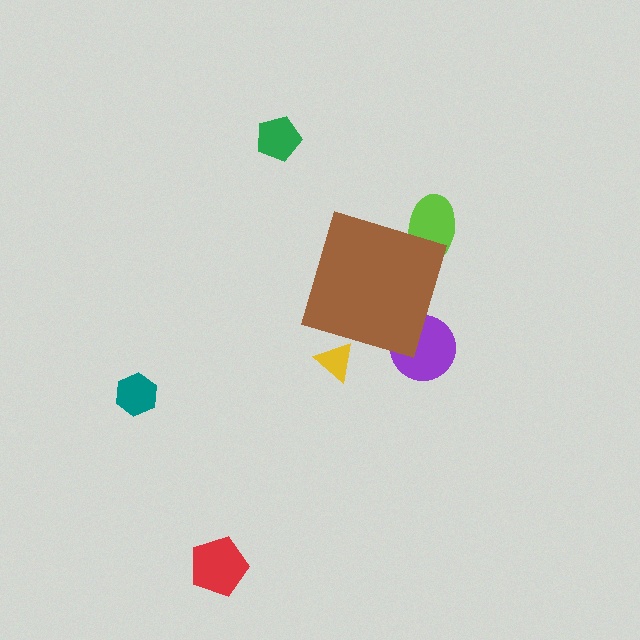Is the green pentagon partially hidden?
No, the green pentagon is fully visible.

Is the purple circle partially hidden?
Yes, the purple circle is partially hidden behind the brown diamond.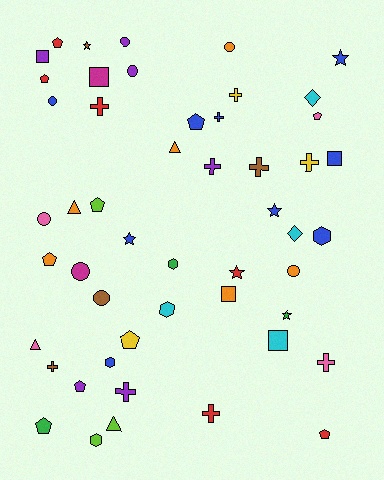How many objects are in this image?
There are 50 objects.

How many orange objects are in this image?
There are 6 orange objects.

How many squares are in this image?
There are 5 squares.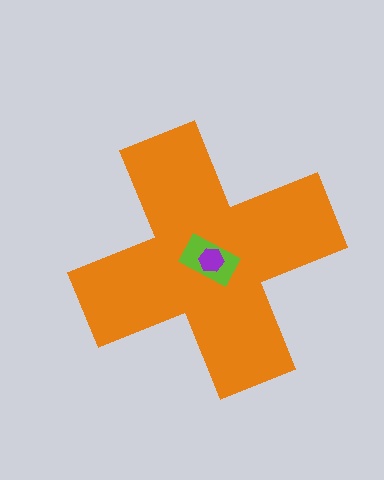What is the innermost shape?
The purple hexagon.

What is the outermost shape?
The orange cross.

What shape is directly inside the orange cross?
The lime rectangle.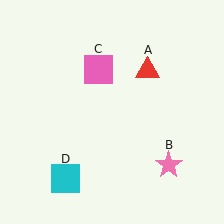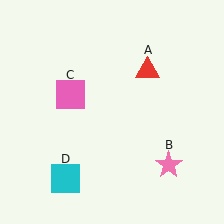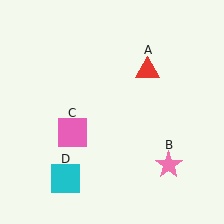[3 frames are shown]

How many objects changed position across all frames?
1 object changed position: pink square (object C).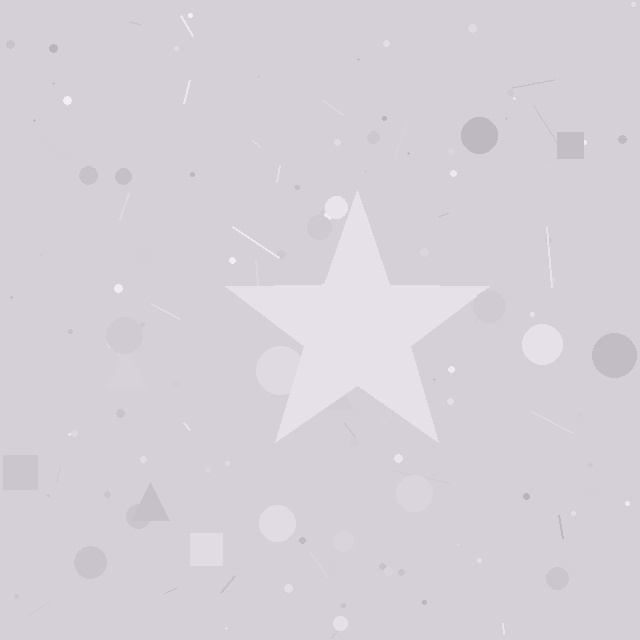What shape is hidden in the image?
A star is hidden in the image.